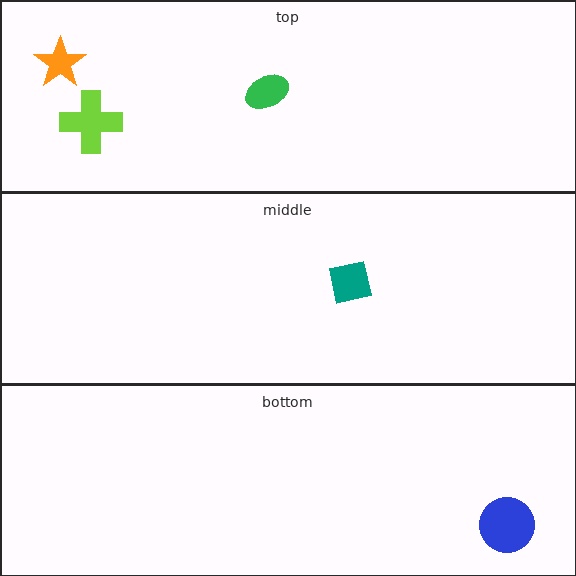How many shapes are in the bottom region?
1.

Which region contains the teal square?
The middle region.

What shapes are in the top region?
The orange star, the green ellipse, the lime cross.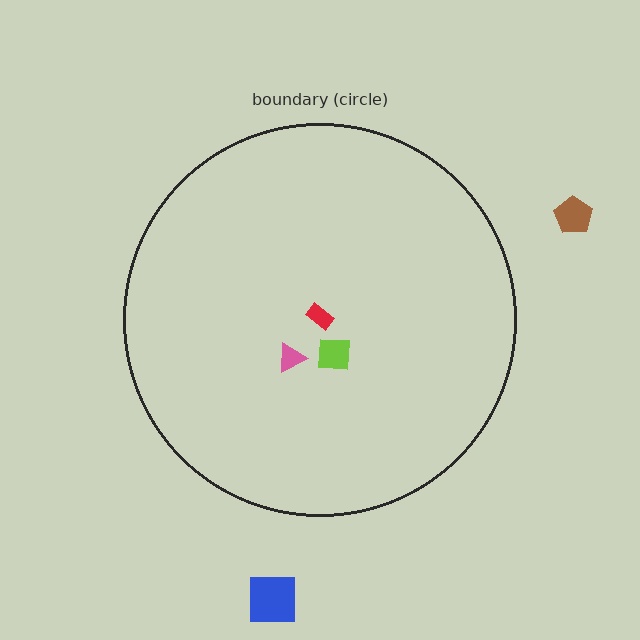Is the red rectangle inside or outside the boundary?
Inside.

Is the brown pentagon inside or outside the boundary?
Outside.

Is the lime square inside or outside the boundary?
Inside.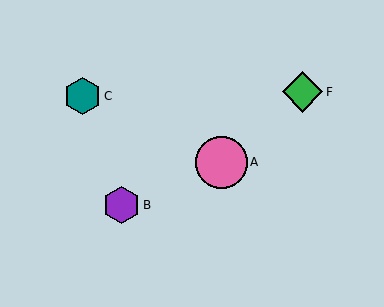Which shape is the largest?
The pink circle (labeled A) is the largest.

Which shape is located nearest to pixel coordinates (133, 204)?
The purple hexagon (labeled B) at (122, 205) is nearest to that location.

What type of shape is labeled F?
Shape F is a green diamond.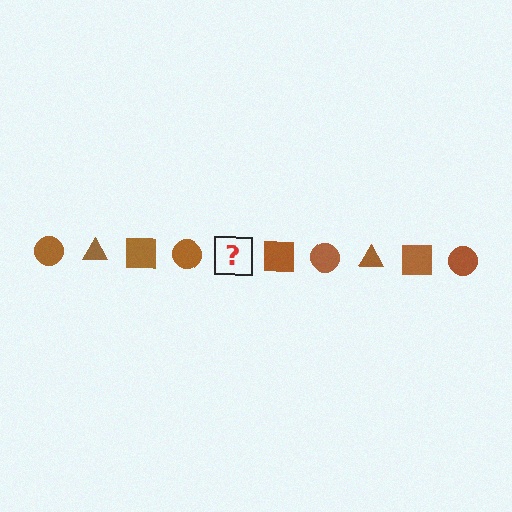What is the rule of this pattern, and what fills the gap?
The rule is that the pattern cycles through circle, triangle, square shapes in brown. The gap should be filled with a brown triangle.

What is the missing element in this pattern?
The missing element is a brown triangle.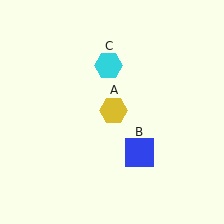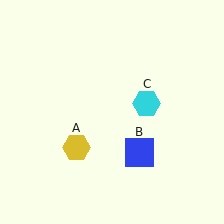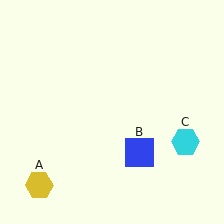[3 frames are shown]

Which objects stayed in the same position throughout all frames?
Blue square (object B) remained stationary.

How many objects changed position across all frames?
2 objects changed position: yellow hexagon (object A), cyan hexagon (object C).